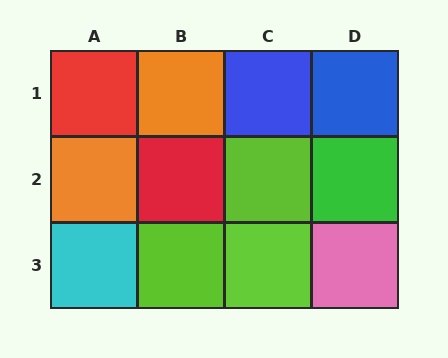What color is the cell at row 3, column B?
Lime.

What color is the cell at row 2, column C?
Lime.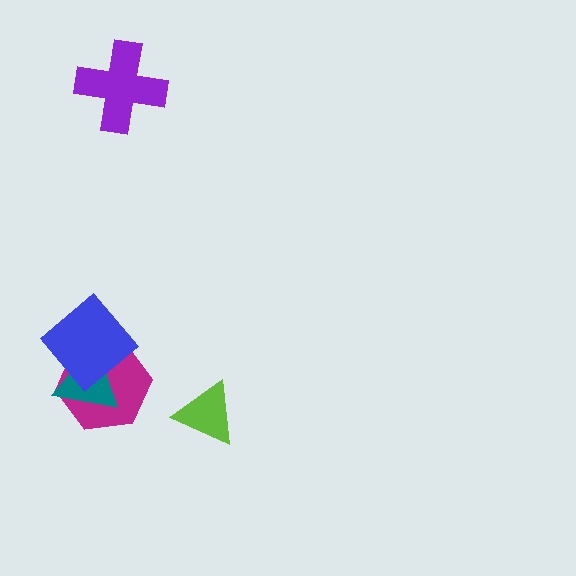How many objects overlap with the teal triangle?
2 objects overlap with the teal triangle.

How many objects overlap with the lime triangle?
0 objects overlap with the lime triangle.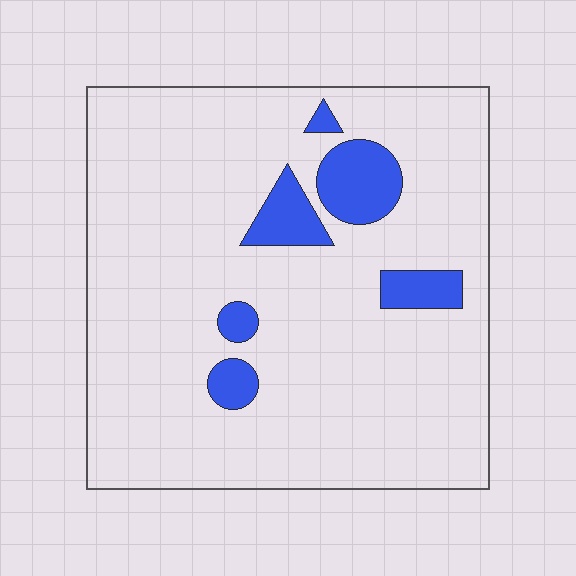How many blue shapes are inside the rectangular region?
6.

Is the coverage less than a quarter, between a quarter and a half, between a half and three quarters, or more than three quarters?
Less than a quarter.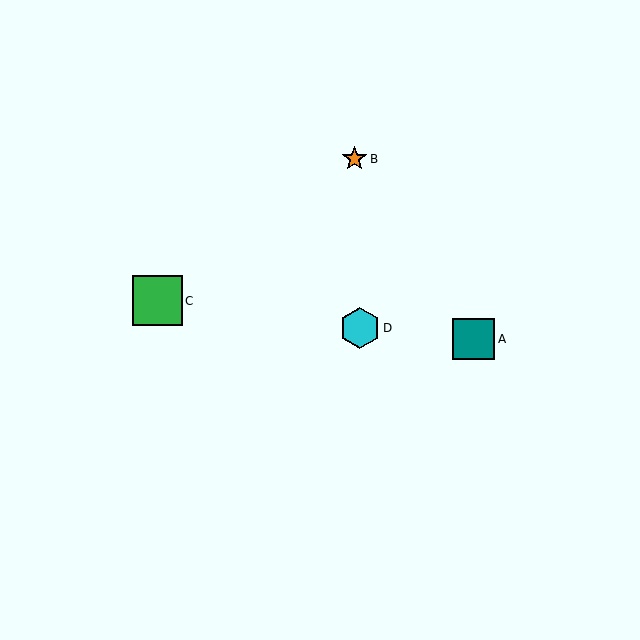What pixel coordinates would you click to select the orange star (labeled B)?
Click at (354, 159) to select the orange star B.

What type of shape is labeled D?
Shape D is a cyan hexagon.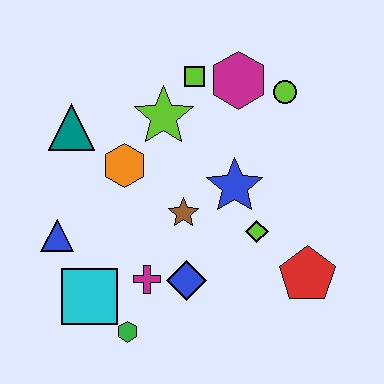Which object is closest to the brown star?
The blue star is closest to the brown star.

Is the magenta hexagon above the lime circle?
Yes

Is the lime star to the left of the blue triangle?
No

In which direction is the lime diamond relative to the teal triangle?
The lime diamond is to the right of the teal triangle.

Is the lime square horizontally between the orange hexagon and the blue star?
Yes